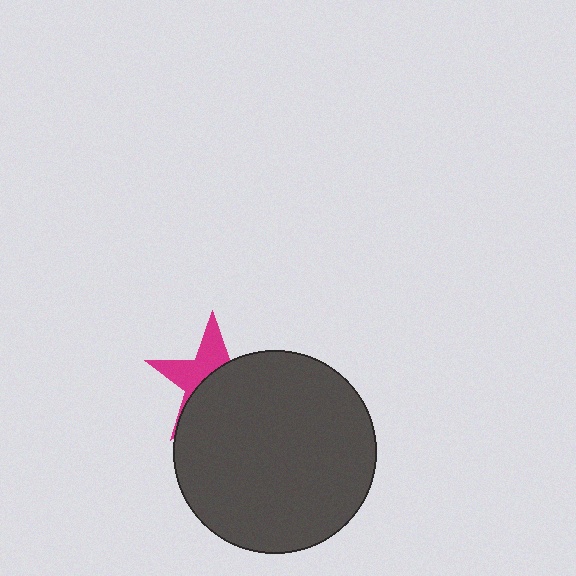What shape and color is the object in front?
The object in front is a dark gray circle.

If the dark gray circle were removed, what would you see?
You would see the complete magenta star.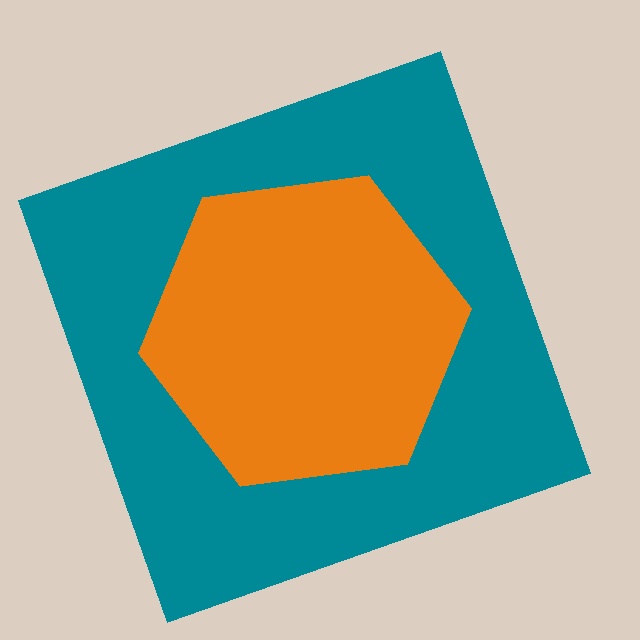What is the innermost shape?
The orange hexagon.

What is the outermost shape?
The teal square.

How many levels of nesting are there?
2.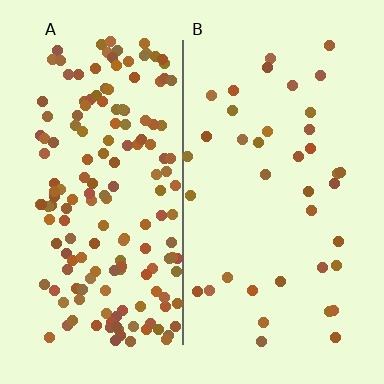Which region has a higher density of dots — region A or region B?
A (the left).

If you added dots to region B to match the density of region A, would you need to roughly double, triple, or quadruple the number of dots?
Approximately quadruple.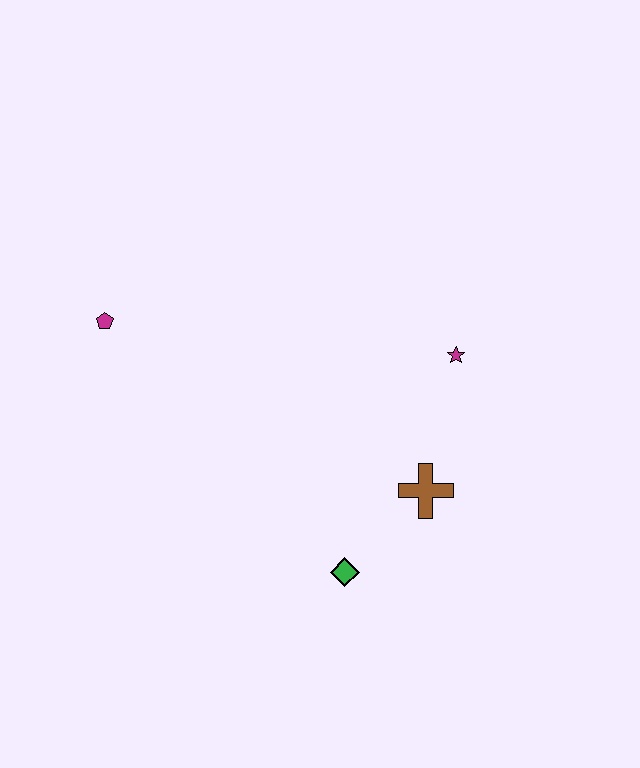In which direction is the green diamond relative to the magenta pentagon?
The green diamond is below the magenta pentagon.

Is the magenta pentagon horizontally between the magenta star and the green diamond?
No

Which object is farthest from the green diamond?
The magenta pentagon is farthest from the green diamond.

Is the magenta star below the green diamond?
No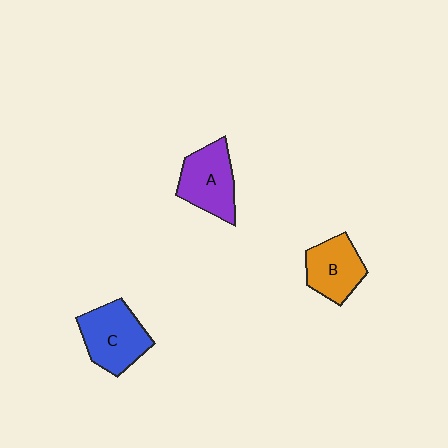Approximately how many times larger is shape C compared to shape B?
Approximately 1.2 times.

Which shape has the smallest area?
Shape B (orange).